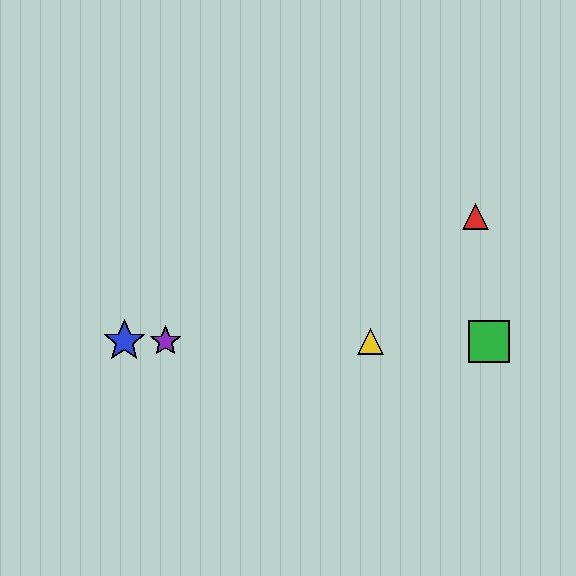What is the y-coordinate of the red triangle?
The red triangle is at y≈217.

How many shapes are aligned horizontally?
4 shapes (the blue star, the green square, the yellow triangle, the purple star) are aligned horizontally.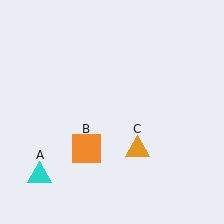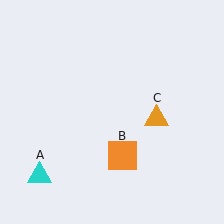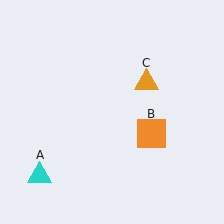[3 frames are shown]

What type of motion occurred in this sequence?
The orange square (object B), orange triangle (object C) rotated counterclockwise around the center of the scene.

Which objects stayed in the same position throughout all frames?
Cyan triangle (object A) remained stationary.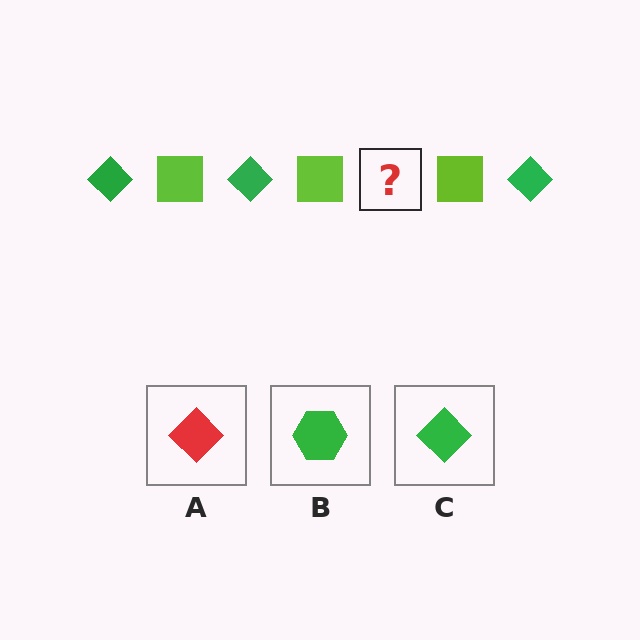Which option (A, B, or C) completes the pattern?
C.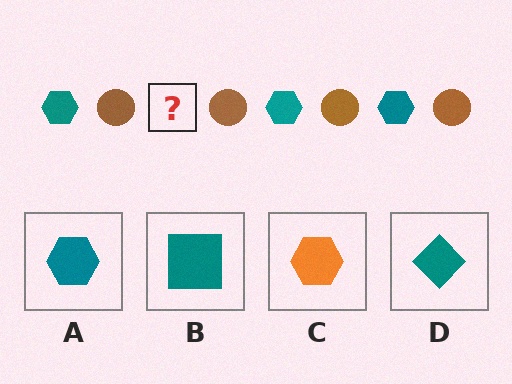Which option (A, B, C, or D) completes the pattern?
A.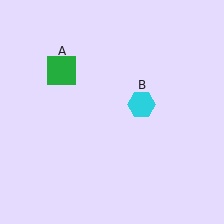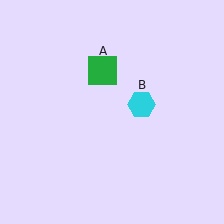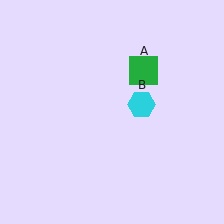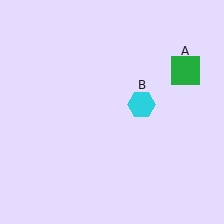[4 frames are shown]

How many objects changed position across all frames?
1 object changed position: green square (object A).